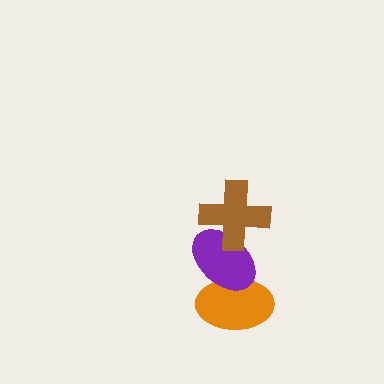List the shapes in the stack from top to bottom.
From top to bottom: the brown cross, the purple ellipse, the orange ellipse.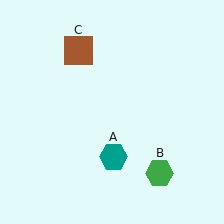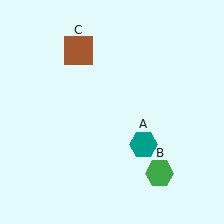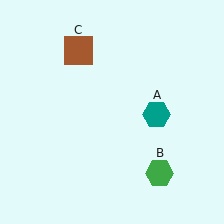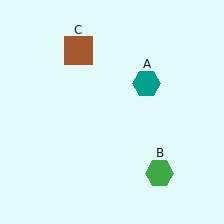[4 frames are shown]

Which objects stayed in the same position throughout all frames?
Green hexagon (object B) and brown square (object C) remained stationary.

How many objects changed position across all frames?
1 object changed position: teal hexagon (object A).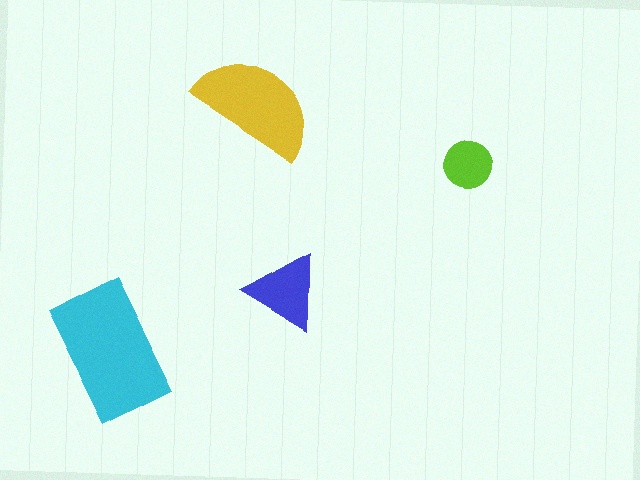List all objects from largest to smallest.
The cyan rectangle, the yellow semicircle, the blue triangle, the lime circle.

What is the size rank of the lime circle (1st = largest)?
4th.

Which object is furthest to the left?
The cyan rectangle is leftmost.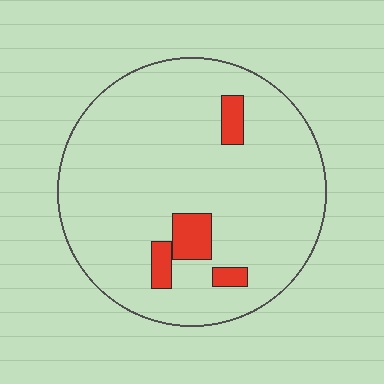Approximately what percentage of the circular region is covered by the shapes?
Approximately 10%.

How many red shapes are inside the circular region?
4.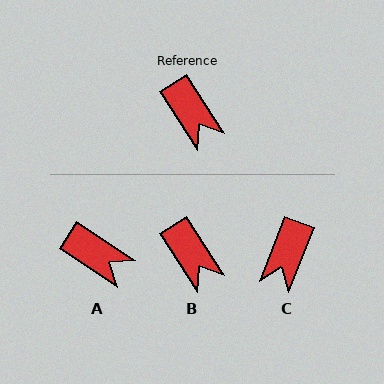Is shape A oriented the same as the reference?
No, it is off by about 24 degrees.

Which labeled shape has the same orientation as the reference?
B.